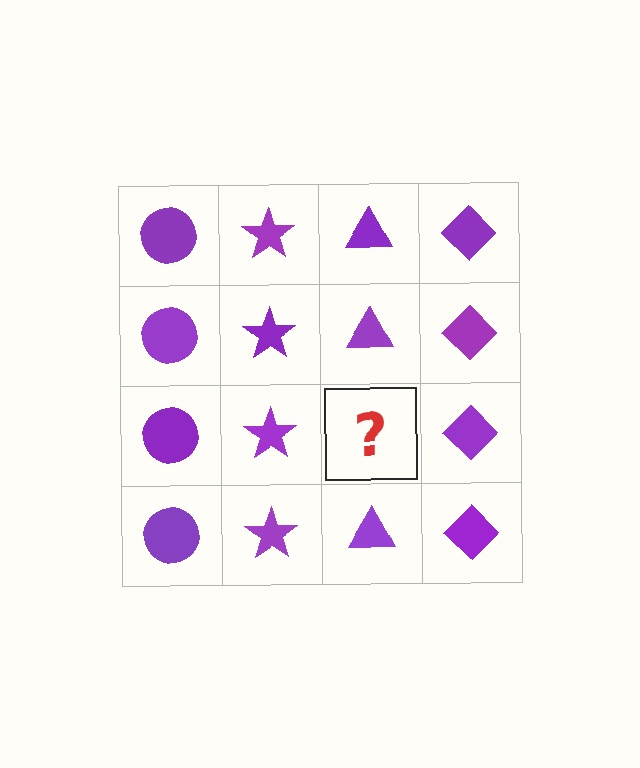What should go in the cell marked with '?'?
The missing cell should contain a purple triangle.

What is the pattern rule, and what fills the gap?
The rule is that each column has a consistent shape. The gap should be filled with a purple triangle.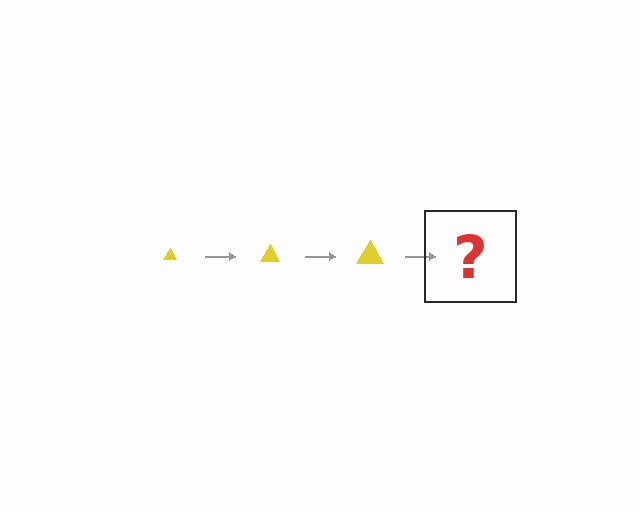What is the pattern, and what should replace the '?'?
The pattern is that the triangle gets progressively larger each step. The '?' should be a yellow triangle, larger than the previous one.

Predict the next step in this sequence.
The next step is a yellow triangle, larger than the previous one.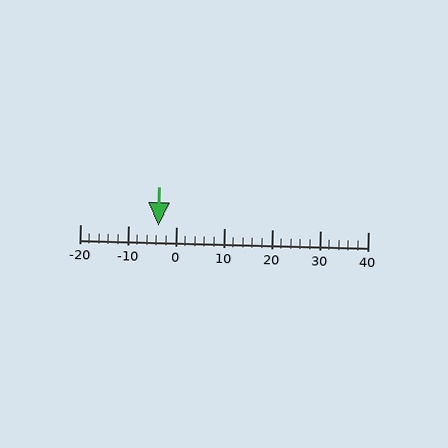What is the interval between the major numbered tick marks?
The major tick marks are spaced 10 units apart.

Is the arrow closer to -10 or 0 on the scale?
The arrow is closer to 0.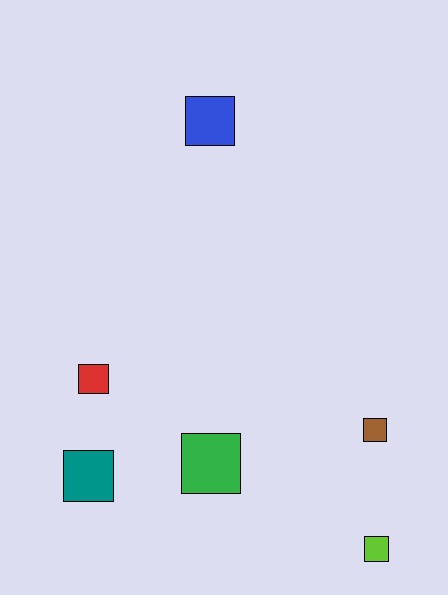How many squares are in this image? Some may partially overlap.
There are 6 squares.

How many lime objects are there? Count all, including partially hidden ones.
There is 1 lime object.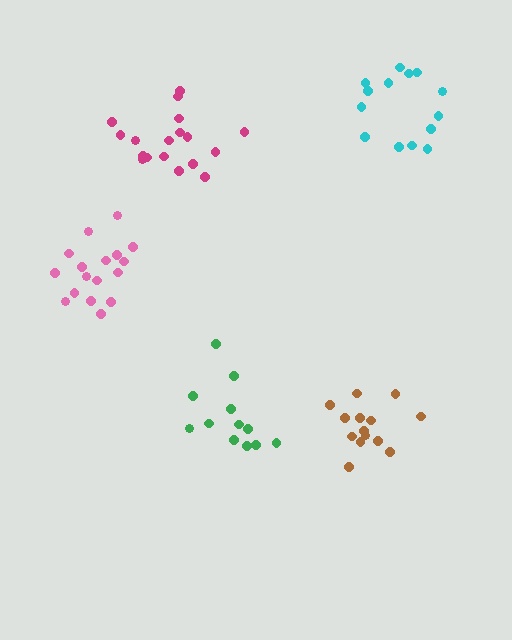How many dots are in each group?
Group 1: 18 dots, Group 2: 14 dots, Group 3: 14 dots, Group 4: 12 dots, Group 5: 17 dots (75 total).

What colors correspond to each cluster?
The clusters are colored: magenta, cyan, brown, green, pink.